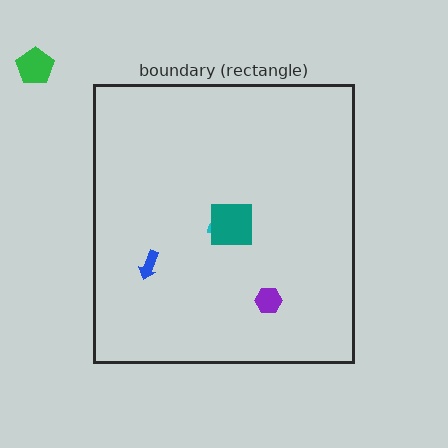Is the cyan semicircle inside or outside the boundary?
Inside.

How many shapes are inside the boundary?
4 inside, 1 outside.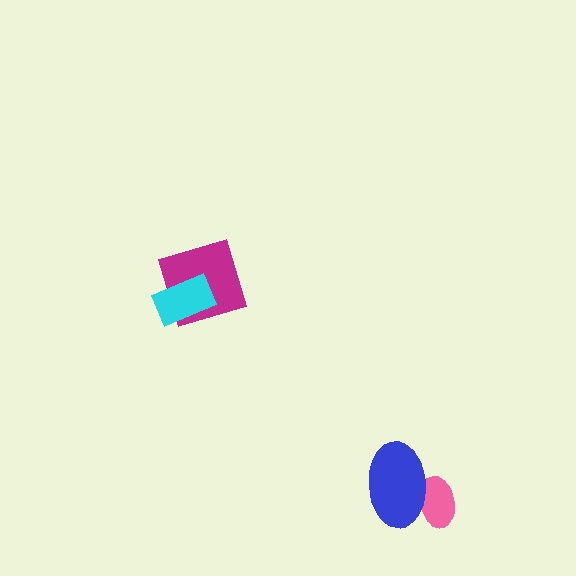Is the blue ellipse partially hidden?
No, no other shape covers it.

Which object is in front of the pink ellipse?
The blue ellipse is in front of the pink ellipse.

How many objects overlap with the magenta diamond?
1 object overlaps with the magenta diamond.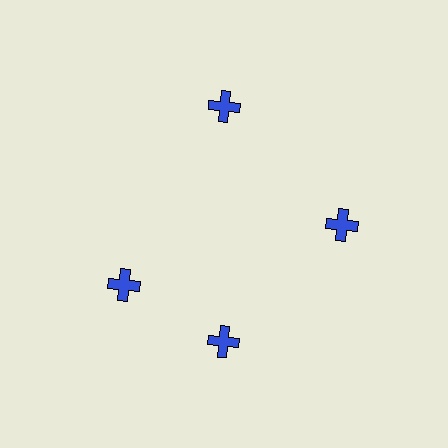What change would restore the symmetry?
The symmetry would be restored by rotating it back into even spacing with its neighbors so that all 4 crosses sit at equal angles and equal distance from the center.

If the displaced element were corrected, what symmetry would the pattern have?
It would have 4-fold rotational symmetry — the pattern would map onto itself every 90 degrees.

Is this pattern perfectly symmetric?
No. The 4 blue crosses are arranged in a ring, but one element near the 9 o'clock position is rotated out of alignment along the ring, breaking the 4-fold rotational symmetry.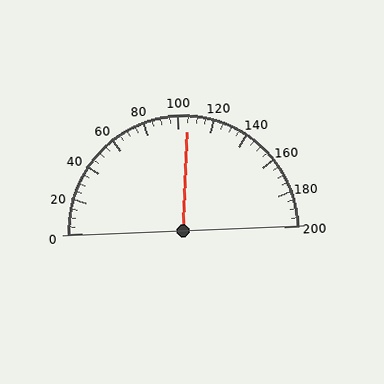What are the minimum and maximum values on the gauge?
The gauge ranges from 0 to 200.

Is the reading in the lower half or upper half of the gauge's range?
The reading is in the upper half of the range (0 to 200).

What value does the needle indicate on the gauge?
The needle indicates approximately 105.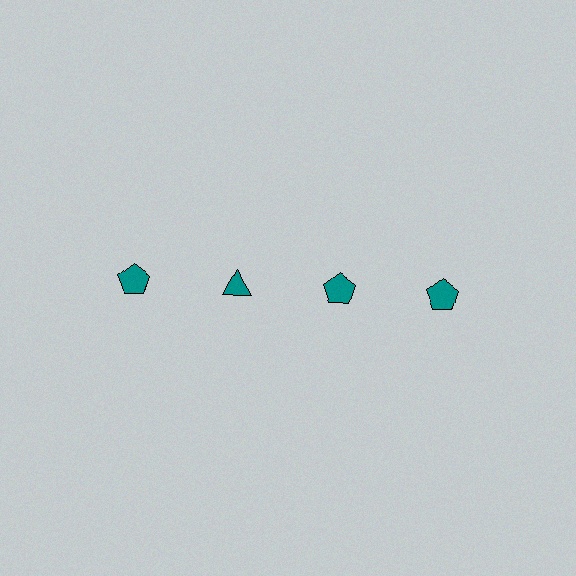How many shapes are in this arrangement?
There are 4 shapes arranged in a grid pattern.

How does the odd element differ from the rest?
It has a different shape: triangle instead of pentagon.